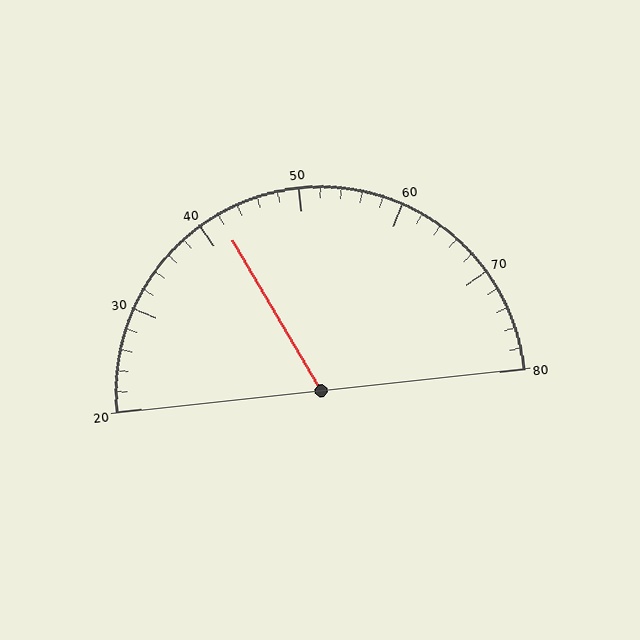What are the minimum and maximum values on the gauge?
The gauge ranges from 20 to 80.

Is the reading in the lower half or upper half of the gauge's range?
The reading is in the lower half of the range (20 to 80).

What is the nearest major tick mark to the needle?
The nearest major tick mark is 40.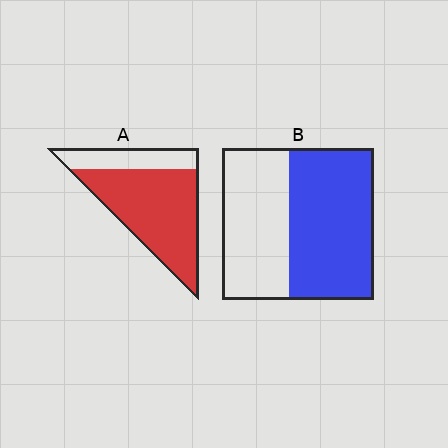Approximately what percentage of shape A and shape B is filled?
A is approximately 75% and B is approximately 55%.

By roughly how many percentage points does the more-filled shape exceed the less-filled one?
By roughly 20 percentage points (A over B).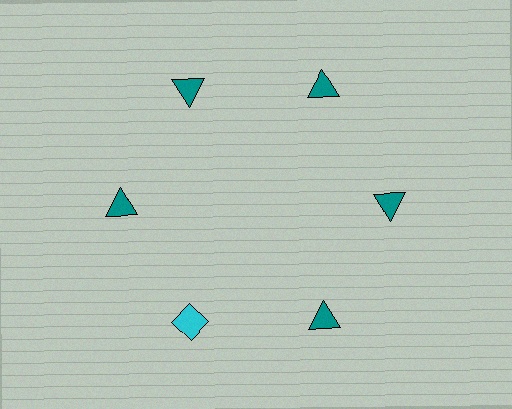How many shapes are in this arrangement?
There are 6 shapes arranged in a ring pattern.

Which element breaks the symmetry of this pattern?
The cyan diamond at roughly the 7 o'clock position breaks the symmetry. All other shapes are teal triangles.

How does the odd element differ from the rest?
It differs in both color (cyan instead of teal) and shape (diamond instead of triangle).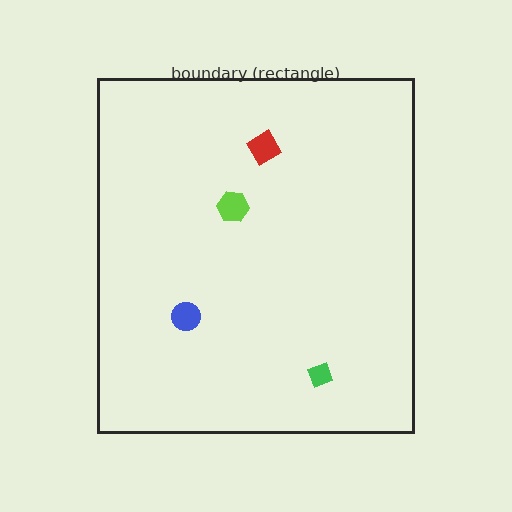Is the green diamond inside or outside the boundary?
Inside.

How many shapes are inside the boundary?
4 inside, 0 outside.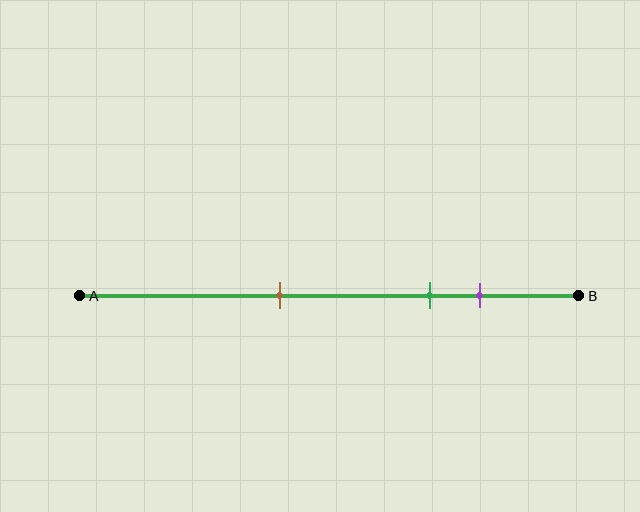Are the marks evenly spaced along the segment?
No, the marks are not evenly spaced.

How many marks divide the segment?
There are 3 marks dividing the segment.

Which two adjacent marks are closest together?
The green and purple marks are the closest adjacent pair.